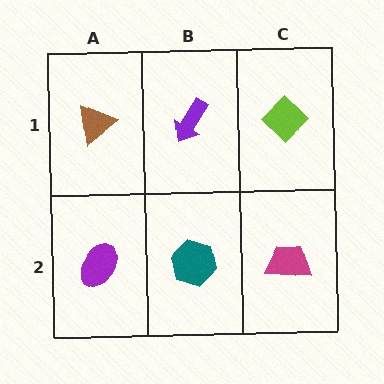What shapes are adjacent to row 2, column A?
A brown triangle (row 1, column A), a teal hexagon (row 2, column B).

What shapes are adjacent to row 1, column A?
A purple ellipse (row 2, column A), a purple arrow (row 1, column B).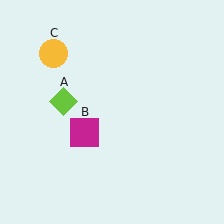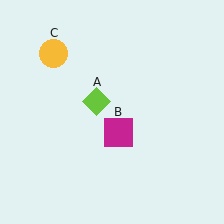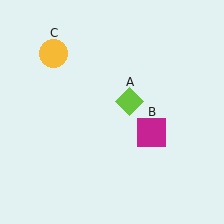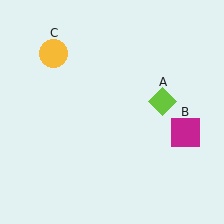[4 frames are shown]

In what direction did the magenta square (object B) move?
The magenta square (object B) moved right.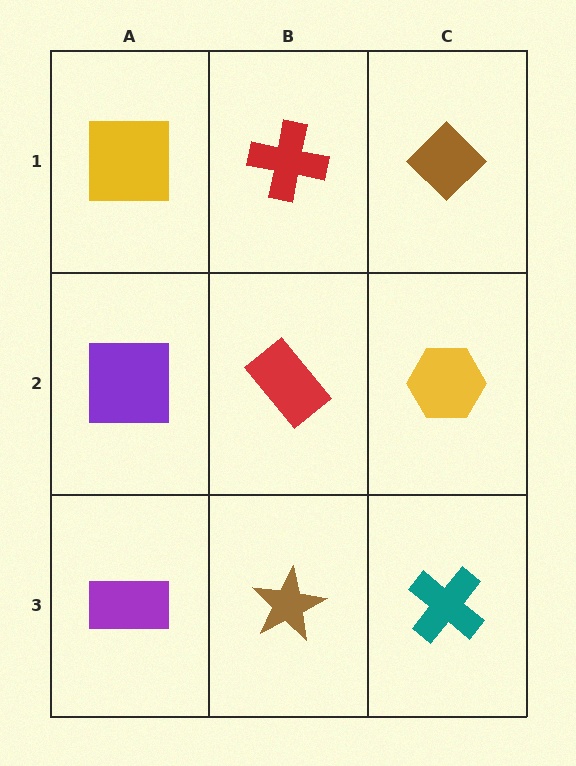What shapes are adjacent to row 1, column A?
A purple square (row 2, column A), a red cross (row 1, column B).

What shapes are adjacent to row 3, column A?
A purple square (row 2, column A), a brown star (row 3, column B).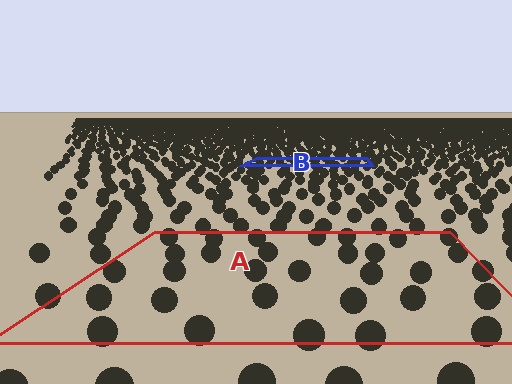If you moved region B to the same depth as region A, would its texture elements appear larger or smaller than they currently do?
They would appear larger. At a closer depth, the same texture elements are projected at a bigger on-screen size.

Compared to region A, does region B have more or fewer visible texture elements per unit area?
Region B has more texture elements per unit area — they are packed more densely because it is farther away.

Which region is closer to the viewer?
Region A is closer. The texture elements there are larger and more spread out.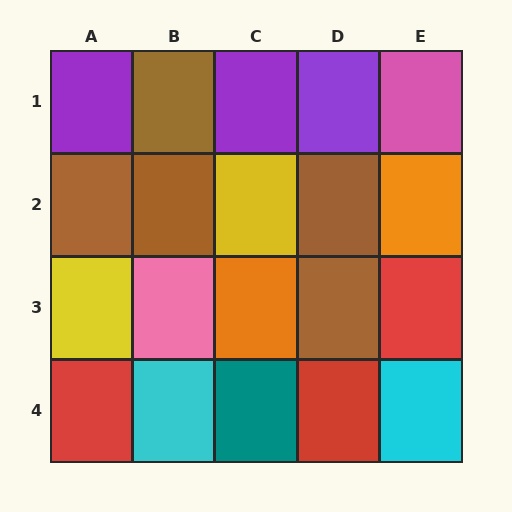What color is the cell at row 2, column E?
Orange.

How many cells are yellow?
2 cells are yellow.